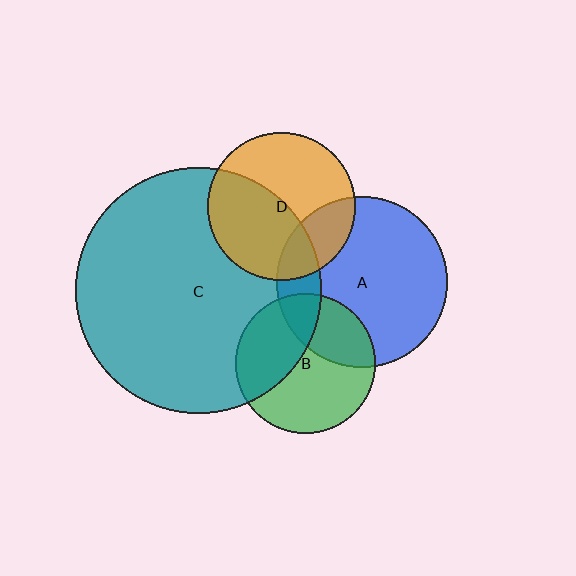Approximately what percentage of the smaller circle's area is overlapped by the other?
Approximately 40%.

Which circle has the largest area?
Circle C (teal).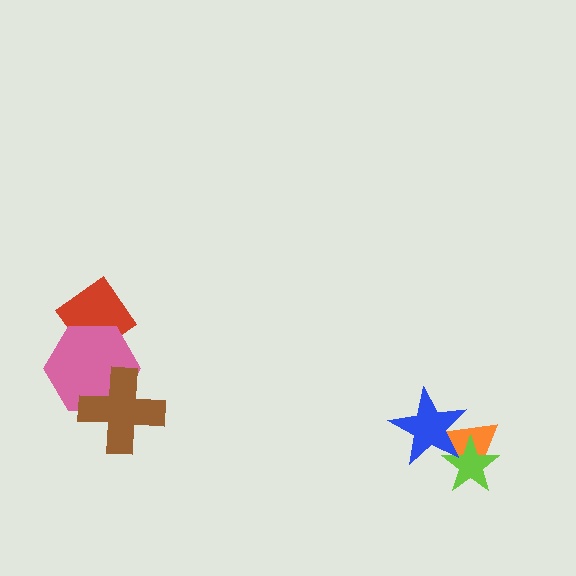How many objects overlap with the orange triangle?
2 objects overlap with the orange triangle.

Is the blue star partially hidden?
No, no other shape covers it.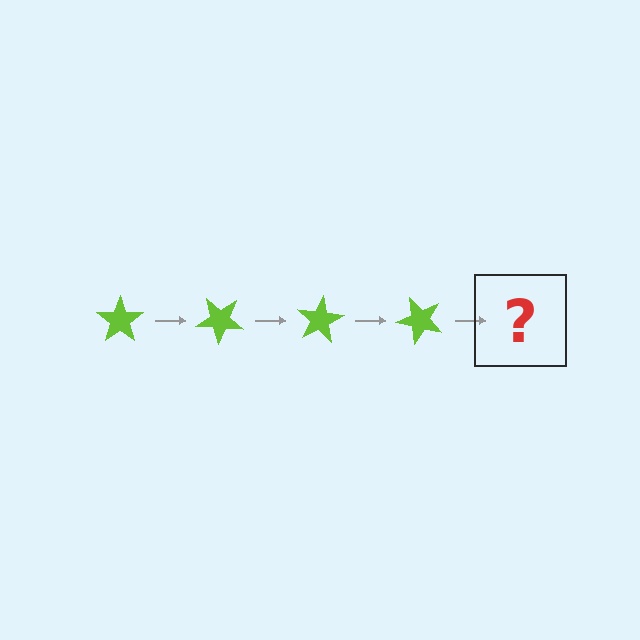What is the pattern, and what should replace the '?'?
The pattern is that the star rotates 40 degrees each step. The '?' should be a lime star rotated 160 degrees.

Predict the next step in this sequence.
The next step is a lime star rotated 160 degrees.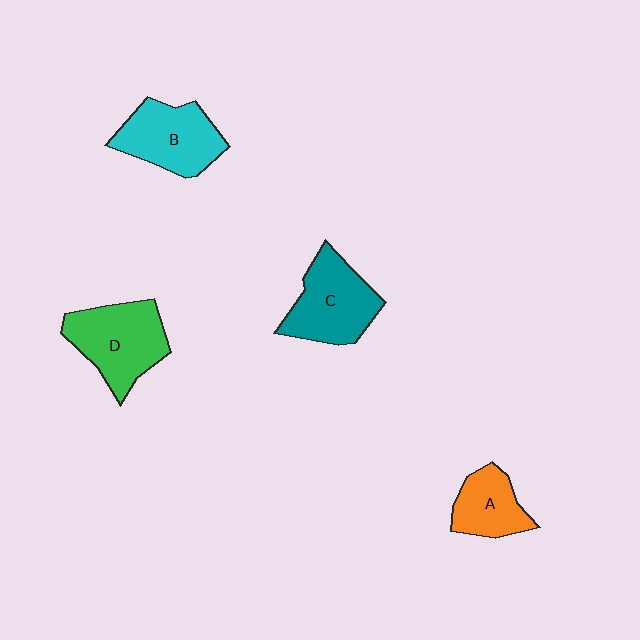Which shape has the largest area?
Shape D (green).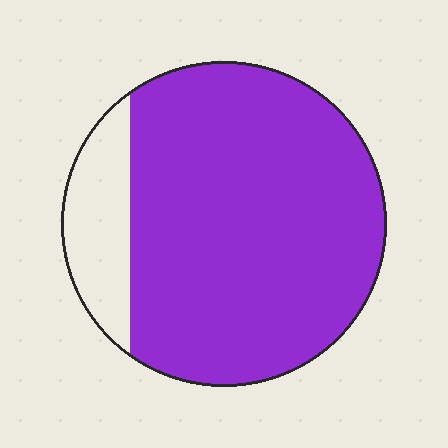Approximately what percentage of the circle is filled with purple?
Approximately 85%.